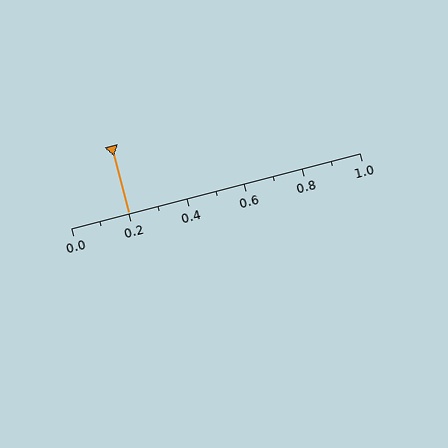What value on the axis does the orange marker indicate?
The marker indicates approximately 0.2.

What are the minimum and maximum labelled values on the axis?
The axis runs from 0.0 to 1.0.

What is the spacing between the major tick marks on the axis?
The major ticks are spaced 0.2 apart.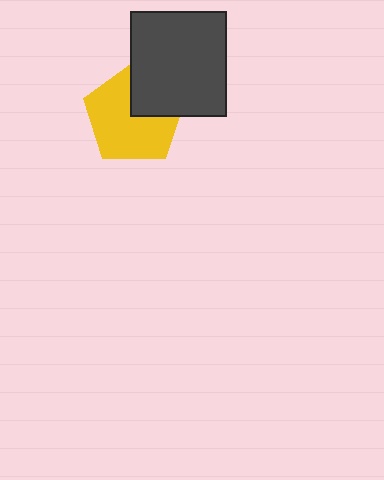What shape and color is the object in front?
The object in front is a dark gray rectangle.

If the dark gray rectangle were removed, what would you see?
You would see the complete yellow pentagon.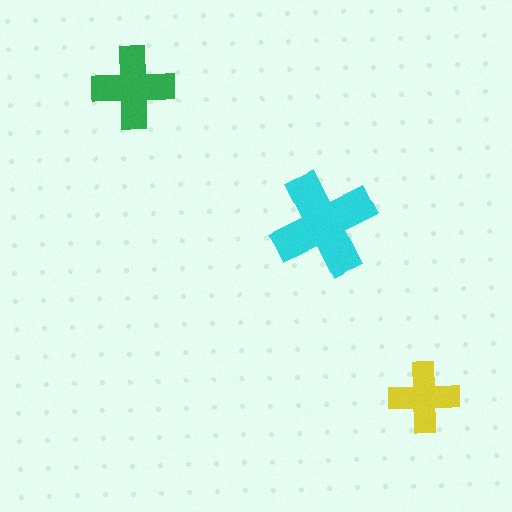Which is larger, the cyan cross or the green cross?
The cyan one.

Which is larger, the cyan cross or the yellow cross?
The cyan one.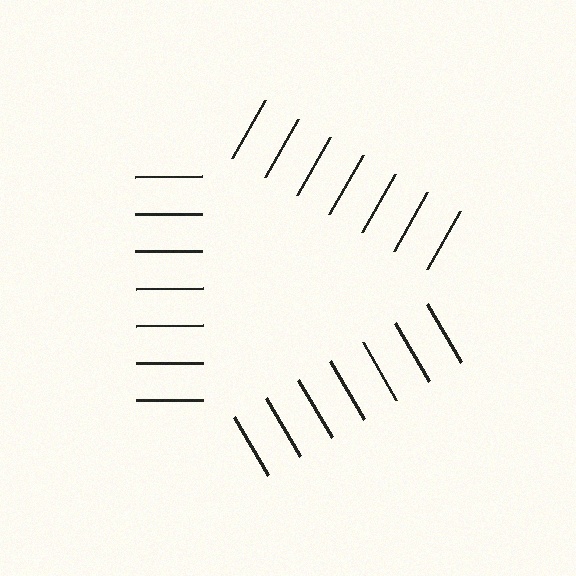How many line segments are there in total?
21 — 7 along each of the 3 edges.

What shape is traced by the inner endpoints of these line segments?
An illusory triangle — the line segments terminate on its edges but no continuous stroke is drawn.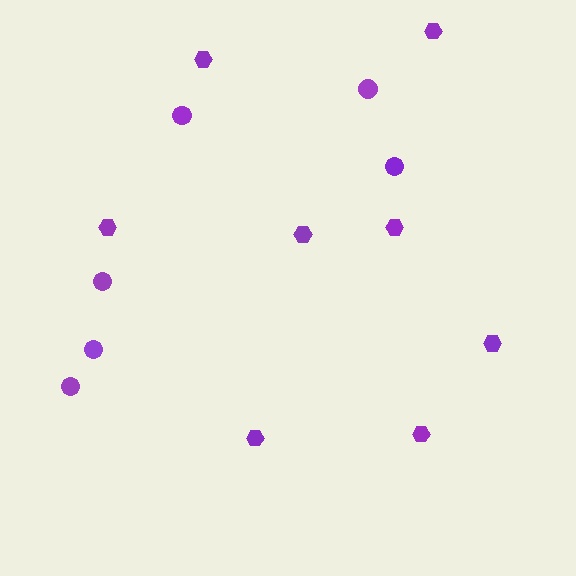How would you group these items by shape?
There are 2 groups: one group of circles (6) and one group of hexagons (8).